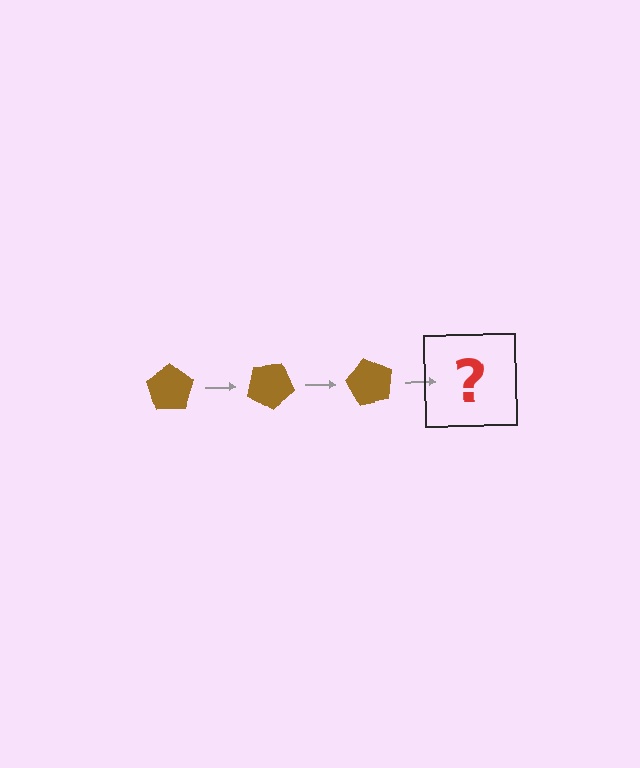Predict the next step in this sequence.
The next step is a brown pentagon rotated 90 degrees.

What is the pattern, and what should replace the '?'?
The pattern is that the pentagon rotates 30 degrees each step. The '?' should be a brown pentagon rotated 90 degrees.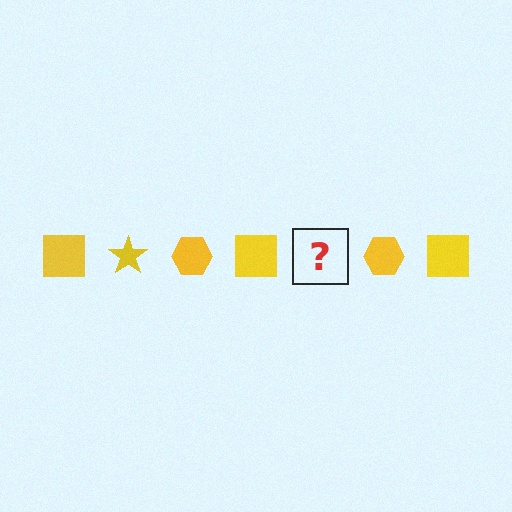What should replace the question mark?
The question mark should be replaced with a yellow star.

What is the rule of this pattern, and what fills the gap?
The rule is that the pattern cycles through square, star, hexagon shapes in yellow. The gap should be filled with a yellow star.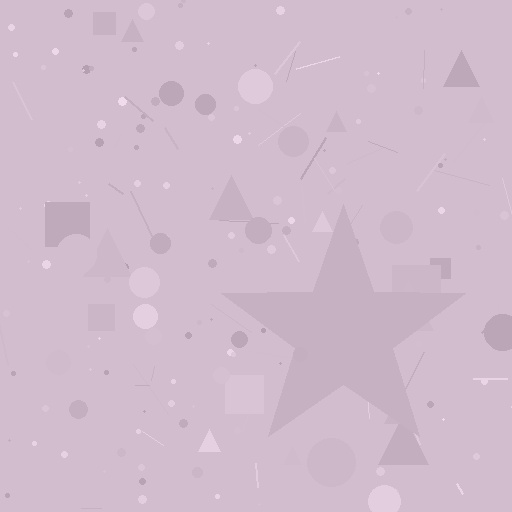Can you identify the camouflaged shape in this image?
The camouflaged shape is a star.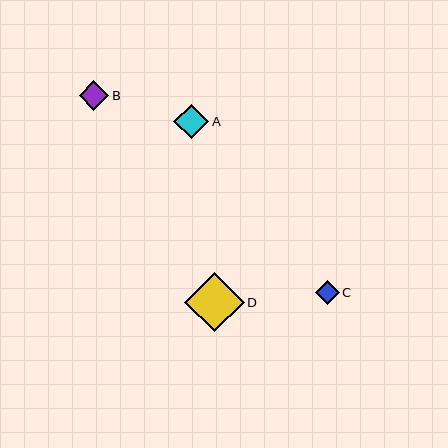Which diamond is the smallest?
Diamond C is the smallest with a size of approximately 24 pixels.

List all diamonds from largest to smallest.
From largest to smallest: D, A, B, C.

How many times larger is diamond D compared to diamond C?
Diamond D is approximately 2.5 times the size of diamond C.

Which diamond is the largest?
Diamond D is the largest with a size of approximately 60 pixels.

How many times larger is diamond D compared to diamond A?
Diamond D is approximately 1.7 times the size of diamond A.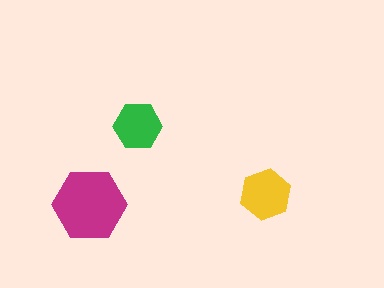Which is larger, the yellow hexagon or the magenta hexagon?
The magenta one.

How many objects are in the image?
There are 3 objects in the image.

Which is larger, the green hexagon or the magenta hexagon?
The magenta one.